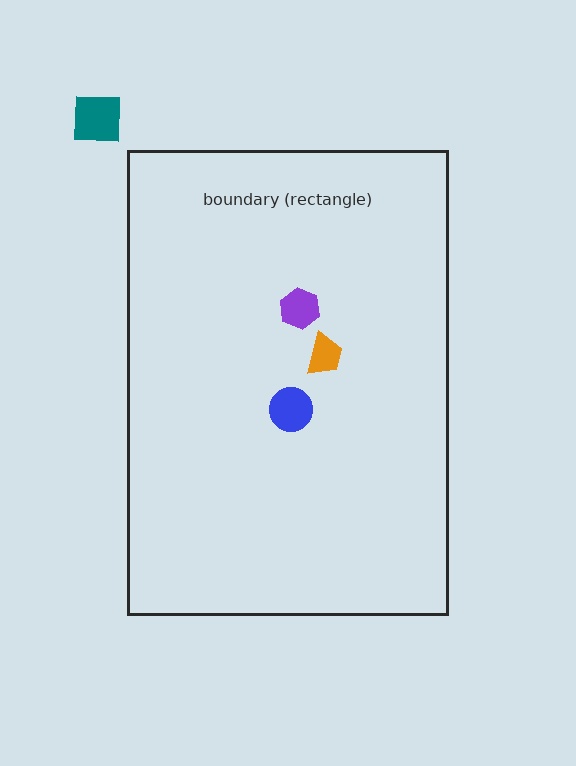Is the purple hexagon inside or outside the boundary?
Inside.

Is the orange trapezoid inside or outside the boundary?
Inside.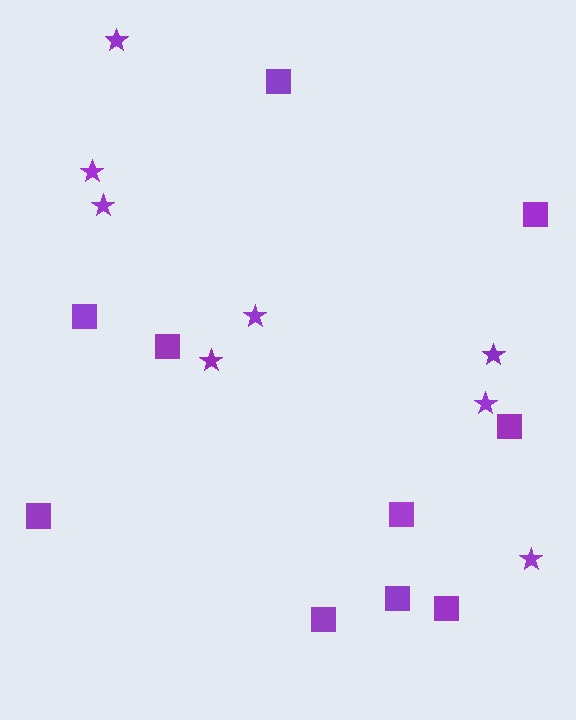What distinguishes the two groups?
There are 2 groups: one group of stars (8) and one group of squares (10).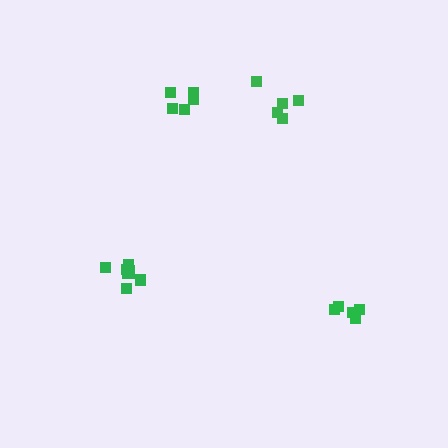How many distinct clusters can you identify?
There are 4 distinct clusters.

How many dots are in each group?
Group 1: 5 dots, Group 2: 5 dots, Group 3: 9 dots, Group 4: 5 dots (24 total).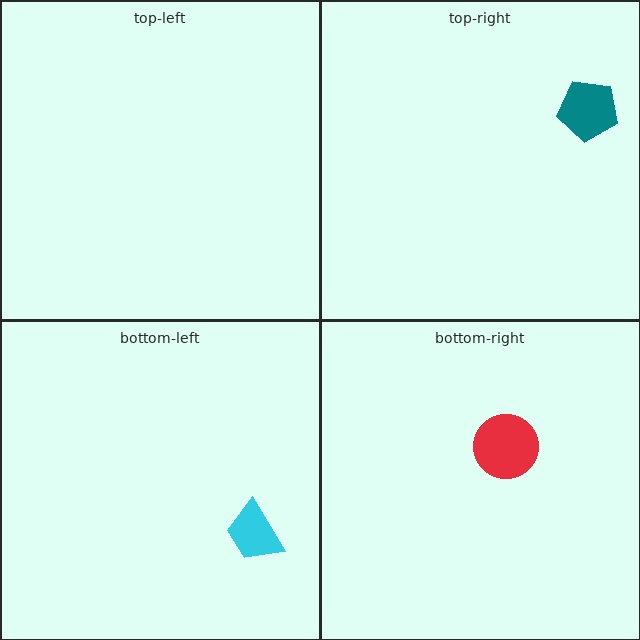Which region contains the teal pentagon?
The top-right region.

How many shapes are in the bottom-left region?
1.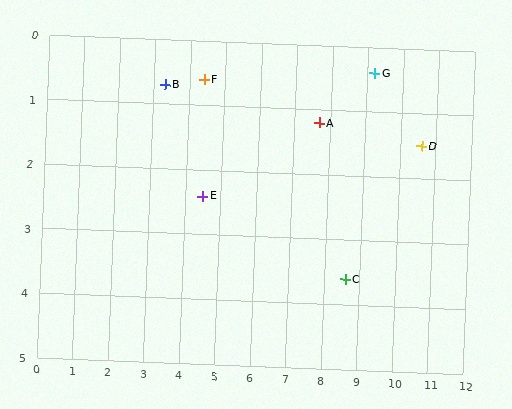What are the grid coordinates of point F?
Point F is at approximately (4.4, 0.6).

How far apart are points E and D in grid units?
Points E and D are about 6.2 grid units apart.